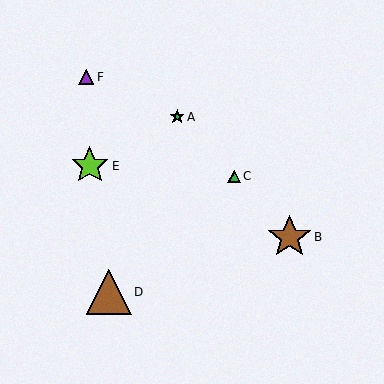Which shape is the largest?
The brown triangle (labeled D) is the largest.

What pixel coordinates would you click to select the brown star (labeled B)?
Click at (289, 237) to select the brown star B.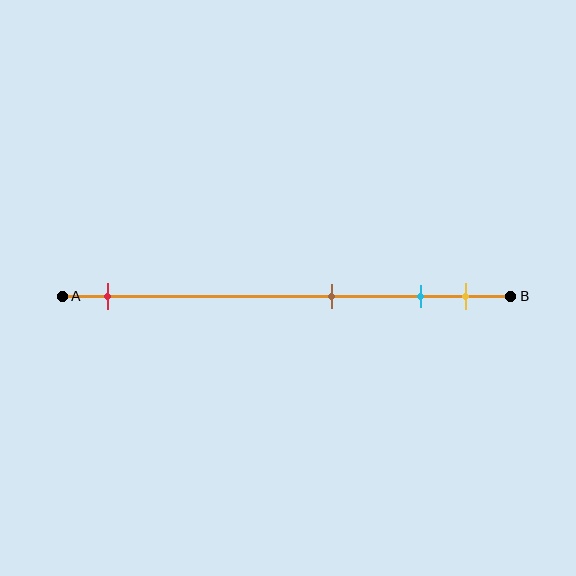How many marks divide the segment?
There are 4 marks dividing the segment.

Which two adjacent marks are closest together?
The cyan and yellow marks are the closest adjacent pair.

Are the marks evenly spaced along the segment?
No, the marks are not evenly spaced.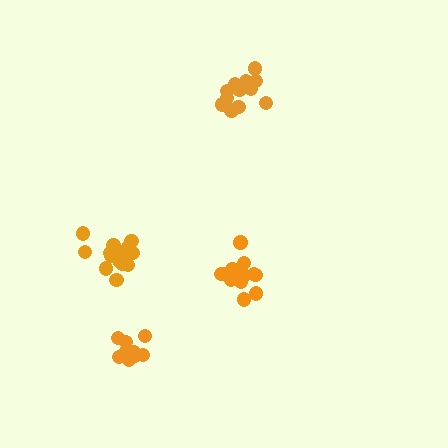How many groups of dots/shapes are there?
There are 4 groups.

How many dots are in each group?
Group 1: 17 dots, Group 2: 11 dots, Group 3: 13 dots, Group 4: 17 dots (58 total).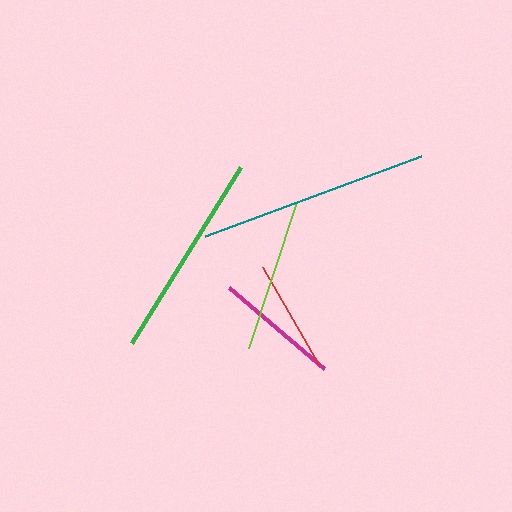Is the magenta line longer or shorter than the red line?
The magenta line is longer than the red line.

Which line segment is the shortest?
The red line is the shortest at approximately 112 pixels.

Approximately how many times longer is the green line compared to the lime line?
The green line is approximately 1.4 times the length of the lime line.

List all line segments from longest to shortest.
From longest to shortest: teal, green, lime, magenta, red.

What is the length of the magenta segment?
The magenta segment is approximately 124 pixels long.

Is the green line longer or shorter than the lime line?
The green line is longer than the lime line.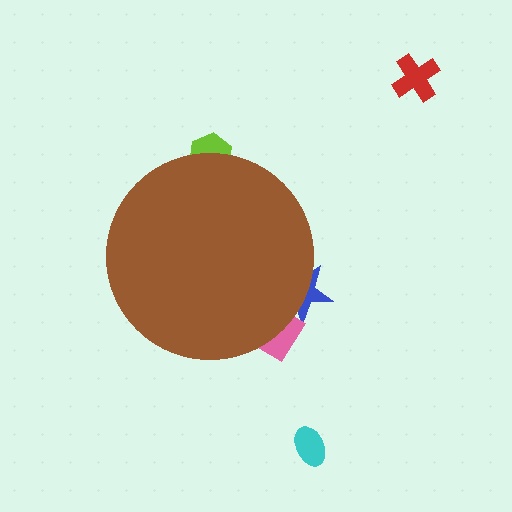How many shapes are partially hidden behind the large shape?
3 shapes are partially hidden.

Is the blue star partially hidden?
Yes, the blue star is partially hidden behind the brown circle.